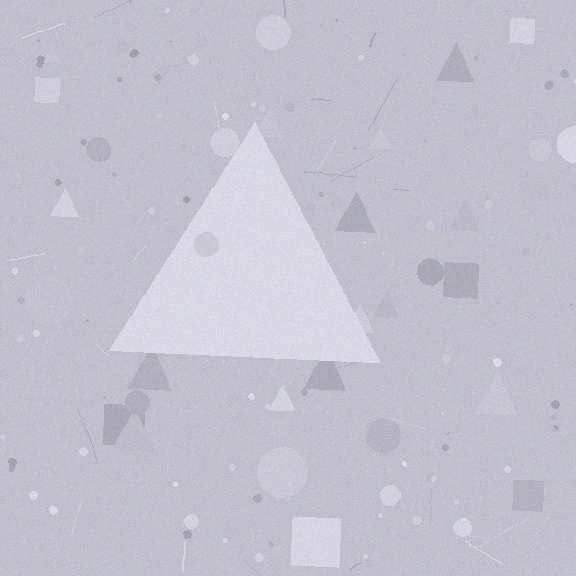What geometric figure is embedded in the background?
A triangle is embedded in the background.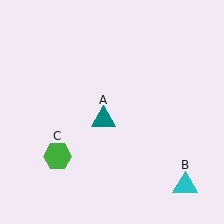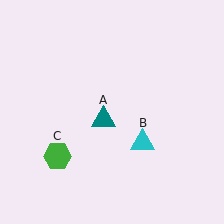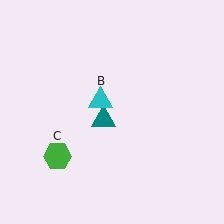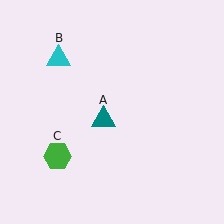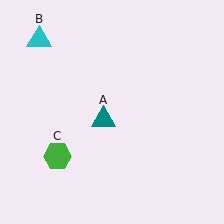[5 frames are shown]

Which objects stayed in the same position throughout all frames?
Teal triangle (object A) and green hexagon (object C) remained stationary.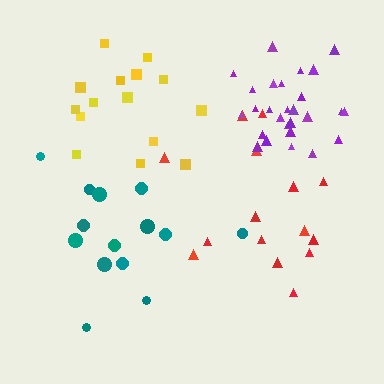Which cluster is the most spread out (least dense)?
Red.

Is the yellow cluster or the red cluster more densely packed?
Yellow.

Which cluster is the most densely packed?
Purple.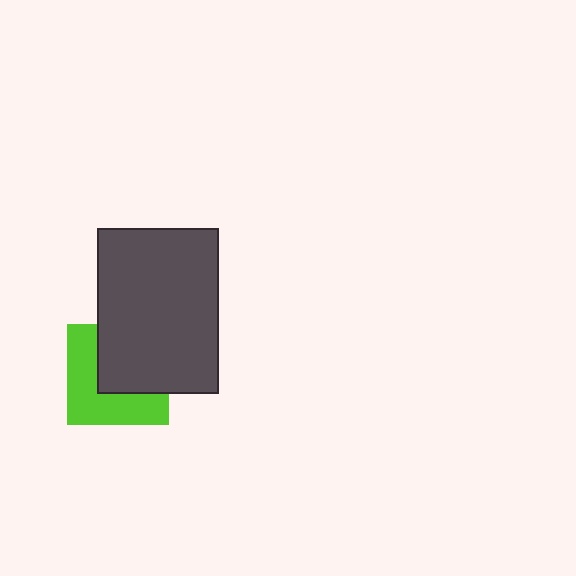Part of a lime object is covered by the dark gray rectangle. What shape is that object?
It is a square.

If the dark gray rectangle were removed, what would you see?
You would see the complete lime square.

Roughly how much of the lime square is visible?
About half of it is visible (roughly 52%).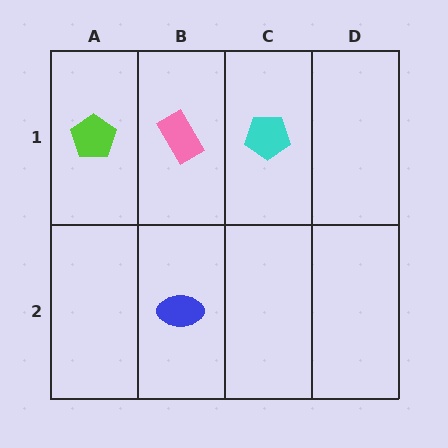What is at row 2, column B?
A blue ellipse.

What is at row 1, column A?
A lime pentagon.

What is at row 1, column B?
A pink rectangle.